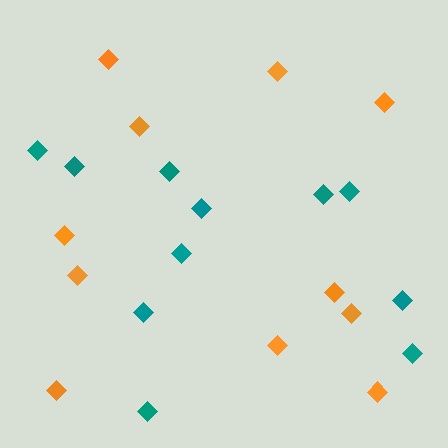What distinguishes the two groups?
There are 2 groups: one group of teal diamonds (11) and one group of orange diamonds (11).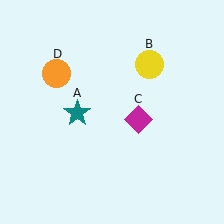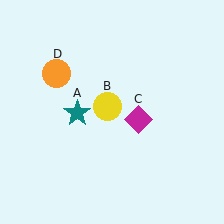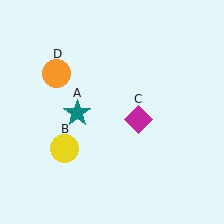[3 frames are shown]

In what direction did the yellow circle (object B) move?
The yellow circle (object B) moved down and to the left.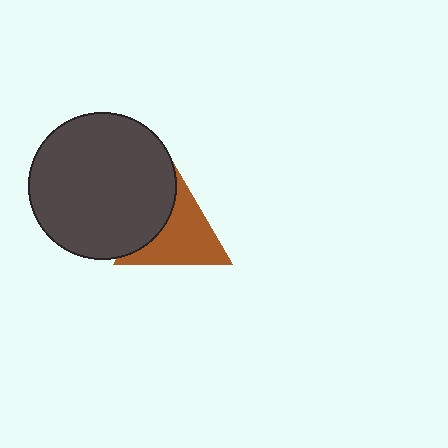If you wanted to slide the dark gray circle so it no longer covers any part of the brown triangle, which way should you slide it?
Slide it left — that is the most direct way to separate the two shapes.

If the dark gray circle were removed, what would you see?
You would see the complete brown triangle.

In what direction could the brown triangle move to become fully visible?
The brown triangle could move right. That would shift it out from behind the dark gray circle entirely.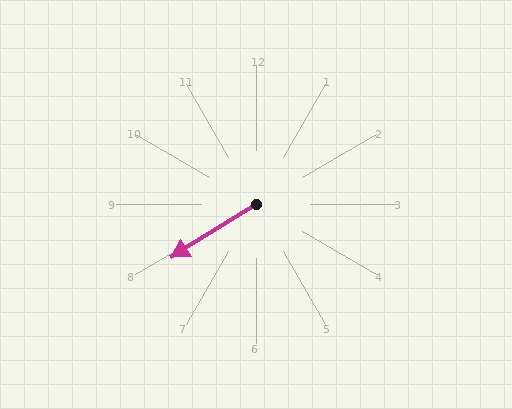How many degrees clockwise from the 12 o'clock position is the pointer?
Approximately 238 degrees.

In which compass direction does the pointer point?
Southwest.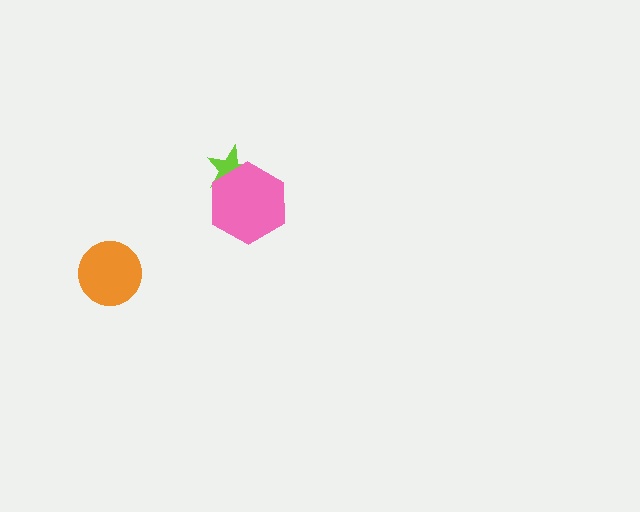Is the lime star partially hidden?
Yes, it is partially covered by another shape.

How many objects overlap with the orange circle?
0 objects overlap with the orange circle.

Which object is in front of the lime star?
The pink hexagon is in front of the lime star.